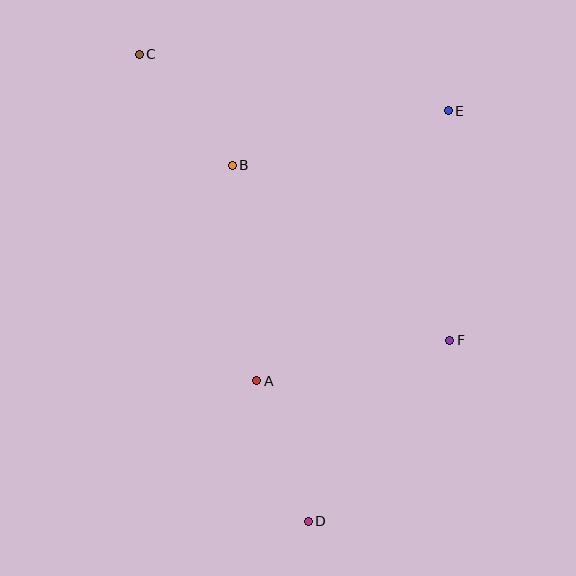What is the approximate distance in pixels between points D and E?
The distance between D and E is approximately 434 pixels.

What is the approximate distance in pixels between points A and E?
The distance between A and E is approximately 331 pixels.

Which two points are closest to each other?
Points B and C are closest to each other.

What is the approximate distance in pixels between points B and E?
The distance between B and E is approximately 223 pixels.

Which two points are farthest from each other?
Points C and D are farthest from each other.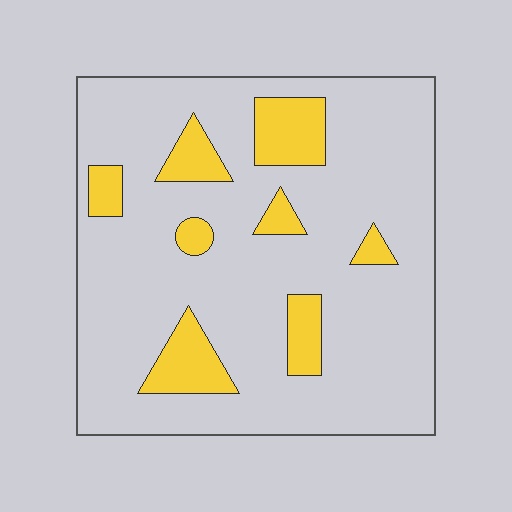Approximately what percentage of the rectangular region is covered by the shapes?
Approximately 15%.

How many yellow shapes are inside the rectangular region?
8.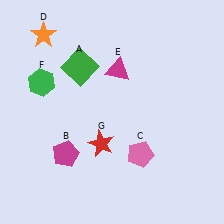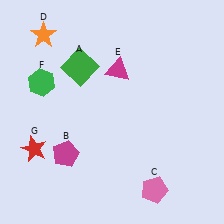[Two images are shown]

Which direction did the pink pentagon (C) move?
The pink pentagon (C) moved down.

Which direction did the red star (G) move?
The red star (G) moved left.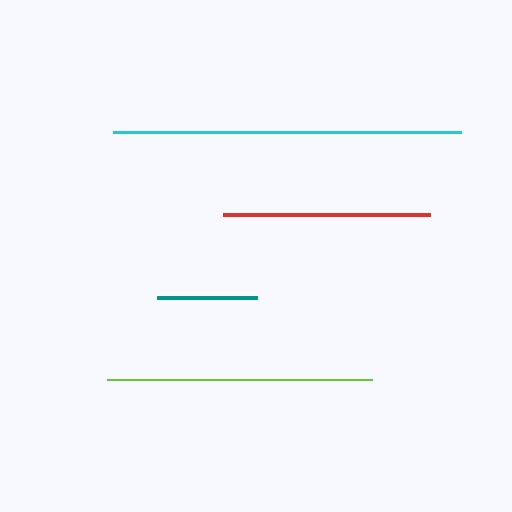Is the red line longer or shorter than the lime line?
The lime line is longer than the red line.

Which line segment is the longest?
The cyan line is the longest at approximately 347 pixels.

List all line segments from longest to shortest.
From longest to shortest: cyan, lime, red, teal.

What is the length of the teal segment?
The teal segment is approximately 100 pixels long.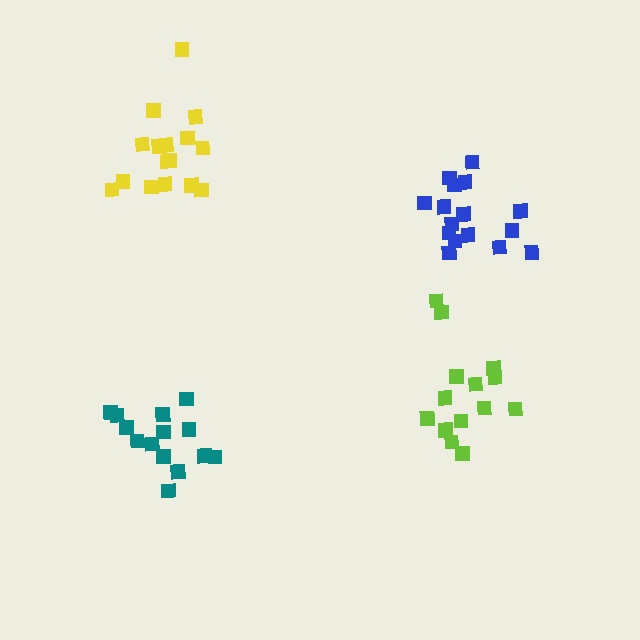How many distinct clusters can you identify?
There are 4 distinct clusters.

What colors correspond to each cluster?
The clusters are colored: blue, teal, yellow, lime.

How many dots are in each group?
Group 1: 16 dots, Group 2: 14 dots, Group 3: 16 dots, Group 4: 14 dots (60 total).